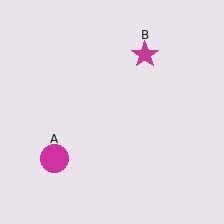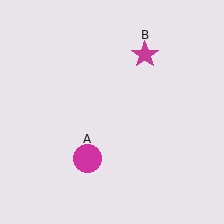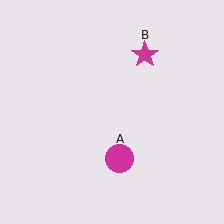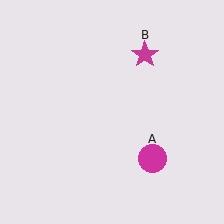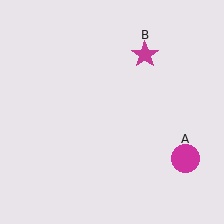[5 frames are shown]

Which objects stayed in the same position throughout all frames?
Magenta star (object B) remained stationary.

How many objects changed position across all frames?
1 object changed position: magenta circle (object A).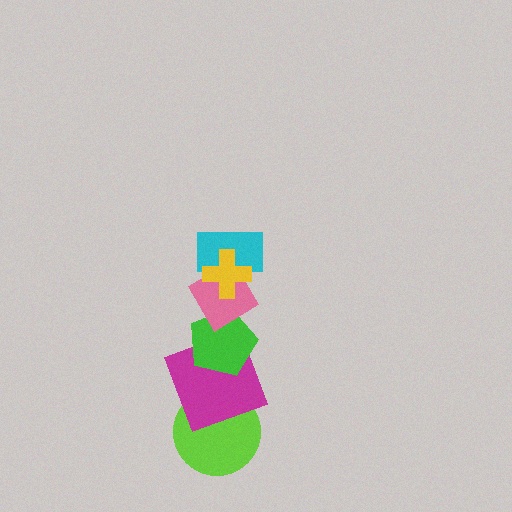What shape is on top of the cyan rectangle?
The yellow cross is on top of the cyan rectangle.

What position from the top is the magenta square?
The magenta square is 5th from the top.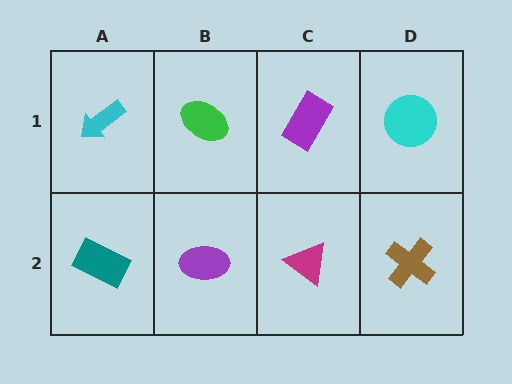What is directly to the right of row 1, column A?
A green ellipse.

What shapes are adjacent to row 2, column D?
A cyan circle (row 1, column D), a magenta triangle (row 2, column C).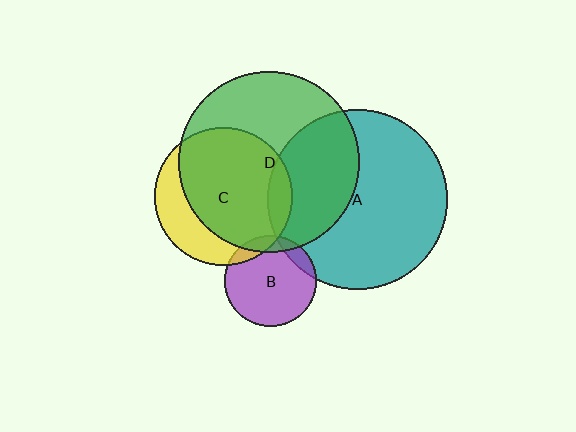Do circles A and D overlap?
Yes.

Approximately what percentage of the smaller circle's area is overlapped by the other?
Approximately 35%.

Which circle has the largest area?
Circle D (green).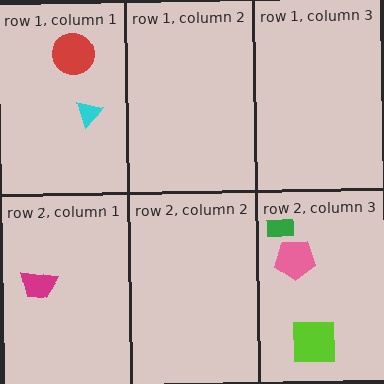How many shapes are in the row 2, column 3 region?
3.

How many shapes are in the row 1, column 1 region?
2.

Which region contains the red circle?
The row 1, column 1 region.